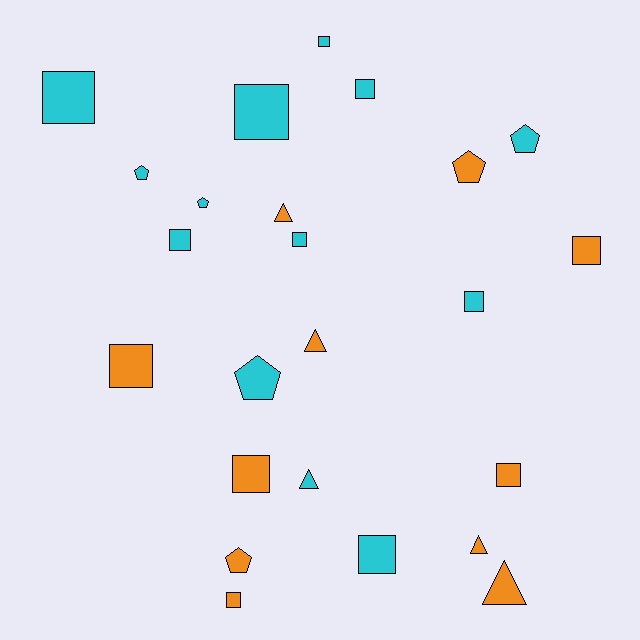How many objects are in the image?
There are 24 objects.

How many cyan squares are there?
There are 8 cyan squares.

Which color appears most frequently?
Cyan, with 13 objects.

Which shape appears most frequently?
Square, with 13 objects.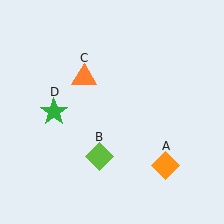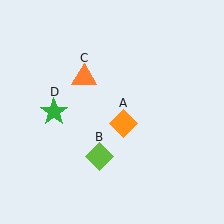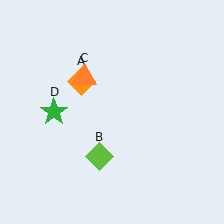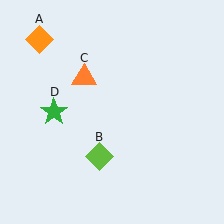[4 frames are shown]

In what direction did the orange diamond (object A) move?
The orange diamond (object A) moved up and to the left.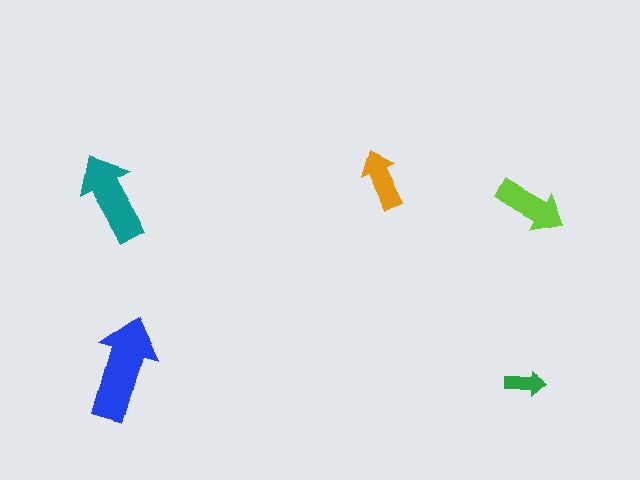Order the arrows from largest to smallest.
the blue one, the teal one, the lime one, the orange one, the green one.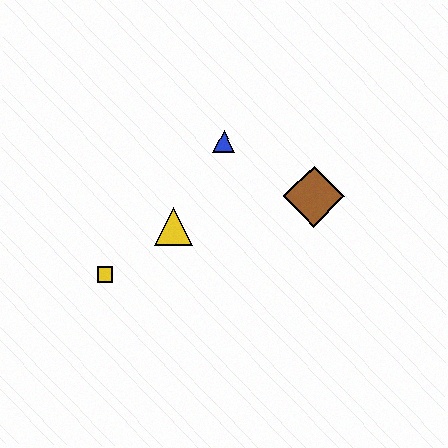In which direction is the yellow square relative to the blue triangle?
The yellow square is below the blue triangle.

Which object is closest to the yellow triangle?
The yellow square is closest to the yellow triangle.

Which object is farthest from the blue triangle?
The yellow square is farthest from the blue triangle.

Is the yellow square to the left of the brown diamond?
Yes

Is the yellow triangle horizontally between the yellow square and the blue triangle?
Yes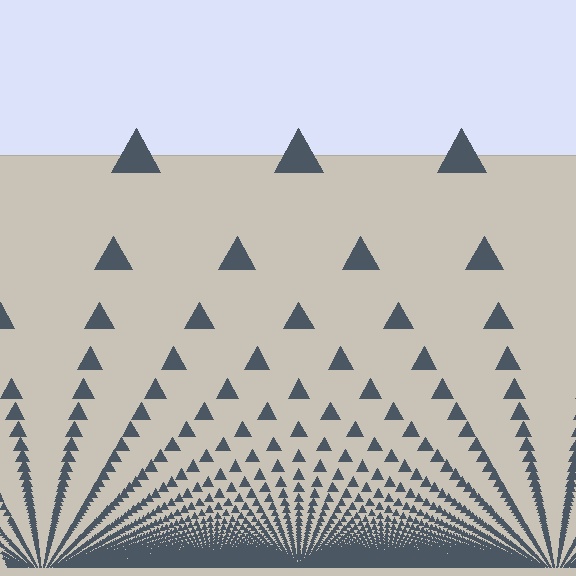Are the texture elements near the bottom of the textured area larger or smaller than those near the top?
Smaller. The gradient is inverted — elements near the bottom are smaller and denser.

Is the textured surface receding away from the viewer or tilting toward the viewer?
The surface appears to tilt toward the viewer. Texture elements get larger and sparser toward the top.